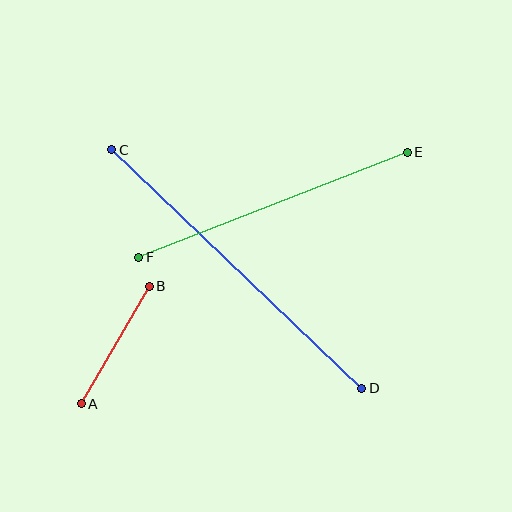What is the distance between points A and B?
The distance is approximately 136 pixels.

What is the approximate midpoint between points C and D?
The midpoint is at approximately (237, 269) pixels.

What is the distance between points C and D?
The distance is approximately 346 pixels.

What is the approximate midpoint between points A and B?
The midpoint is at approximately (115, 345) pixels.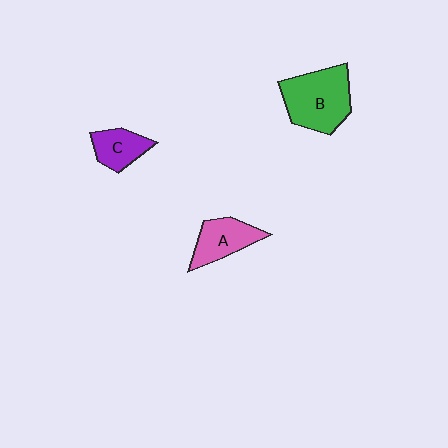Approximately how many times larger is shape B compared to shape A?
Approximately 1.6 times.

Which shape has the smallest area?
Shape C (purple).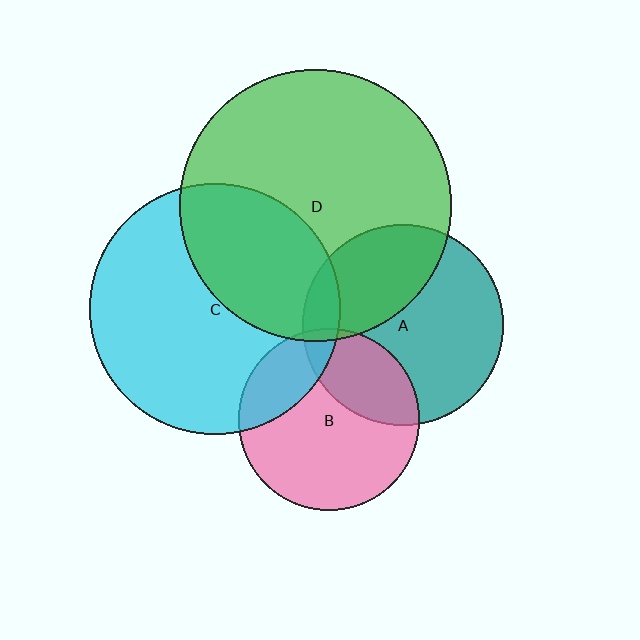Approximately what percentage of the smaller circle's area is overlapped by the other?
Approximately 35%.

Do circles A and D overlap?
Yes.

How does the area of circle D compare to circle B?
Approximately 2.2 times.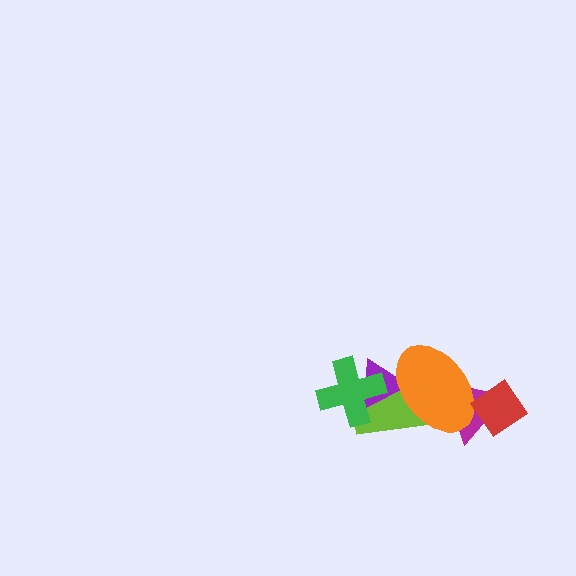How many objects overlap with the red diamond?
2 objects overlap with the red diamond.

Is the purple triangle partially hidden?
Yes, it is partially covered by another shape.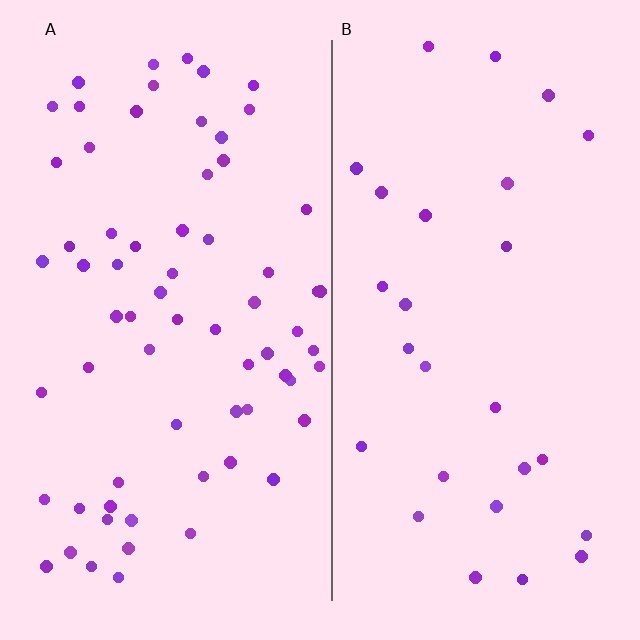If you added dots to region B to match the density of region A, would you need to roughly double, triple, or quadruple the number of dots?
Approximately double.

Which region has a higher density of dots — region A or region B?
A (the left).